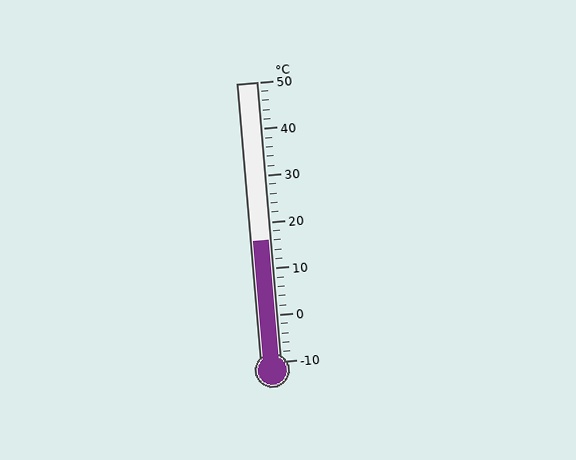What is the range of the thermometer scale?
The thermometer scale ranges from -10°C to 50°C.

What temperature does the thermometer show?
The thermometer shows approximately 16°C.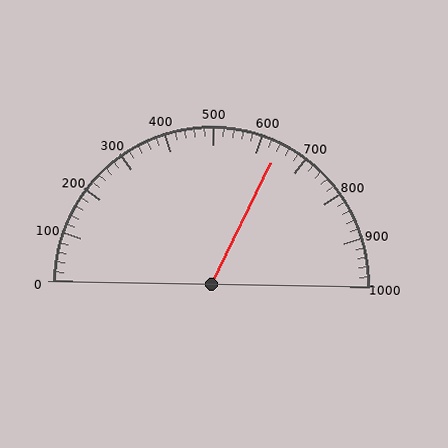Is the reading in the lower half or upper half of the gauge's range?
The reading is in the upper half of the range (0 to 1000).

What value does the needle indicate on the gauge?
The needle indicates approximately 640.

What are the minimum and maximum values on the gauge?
The gauge ranges from 0 to 1000.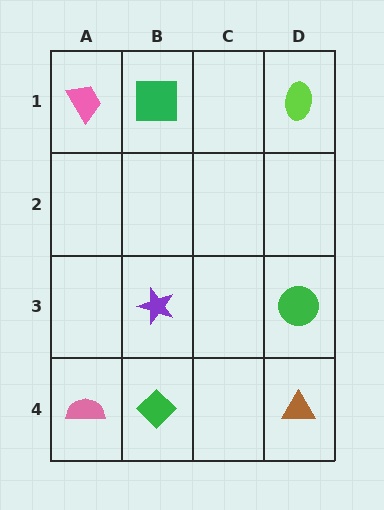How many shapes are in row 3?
2 shapes.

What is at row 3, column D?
A green circle.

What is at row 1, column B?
A green square.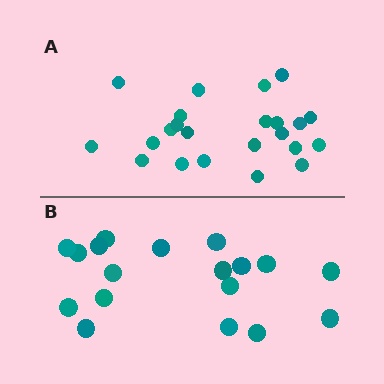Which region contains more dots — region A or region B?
Region A (the top region) has more dots.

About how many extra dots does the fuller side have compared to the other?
Region A has about 5 more dots than region B.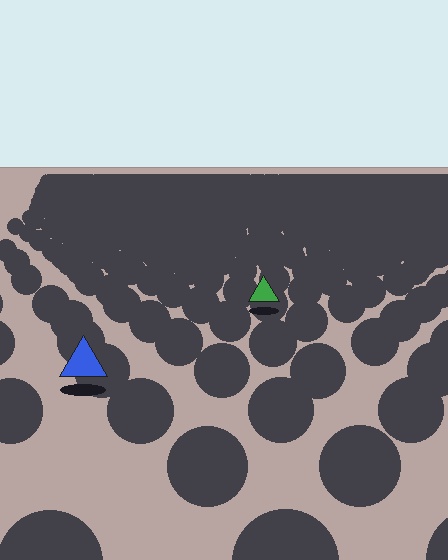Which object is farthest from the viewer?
The green triangle is farthest from the viewer. It appears smaller and the ground texture around it is denser.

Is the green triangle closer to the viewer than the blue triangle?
No. The blue triangle is closer — you can tell from the texture gradient: the ground texture is coarser near it.